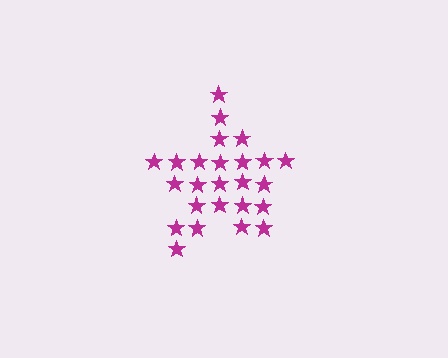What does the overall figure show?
The overall figure shows a star.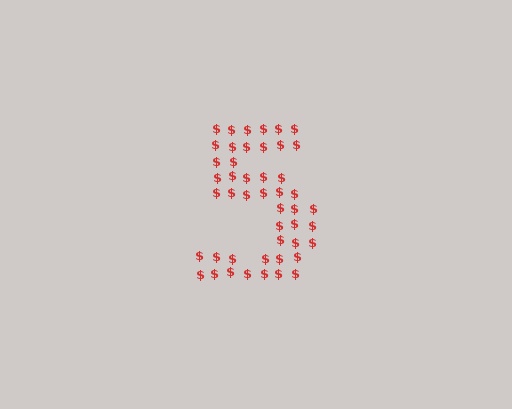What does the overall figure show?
The overall figure shows the digit 5.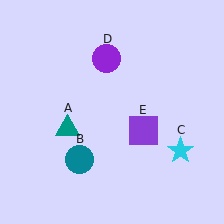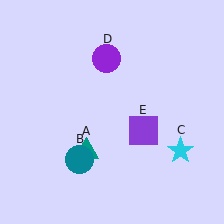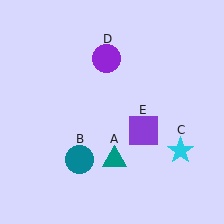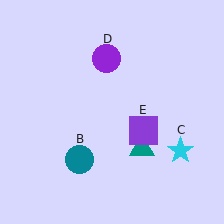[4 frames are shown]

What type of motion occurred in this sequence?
The teal triangle (object A) rotated counterclockwise around the center of the scene.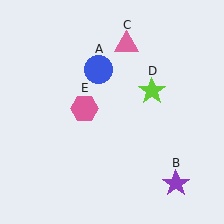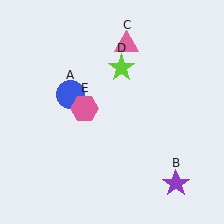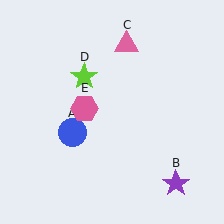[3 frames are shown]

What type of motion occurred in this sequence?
The blue circle (object A), lime star (object D) rotated counterclockwise around the center of the scene.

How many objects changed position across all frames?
2 objects changed position: blue circle (object A), lime star (object D).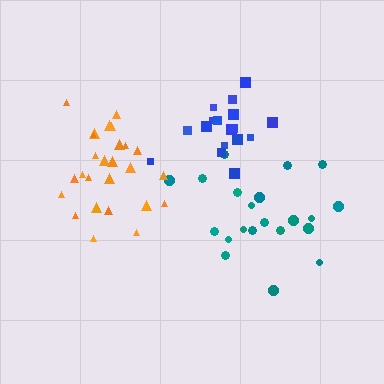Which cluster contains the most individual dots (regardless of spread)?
Orange (26).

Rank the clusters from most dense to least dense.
blue, orange, teal.